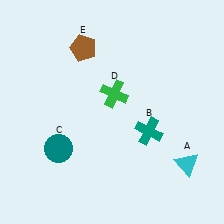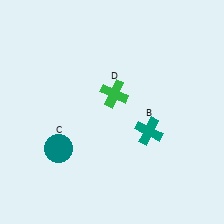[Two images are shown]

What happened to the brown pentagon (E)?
The brown pentagon (E) was removed in Image 2. It was in the top-left area of Image 1.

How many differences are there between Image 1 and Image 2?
There are 2 differences between the two images.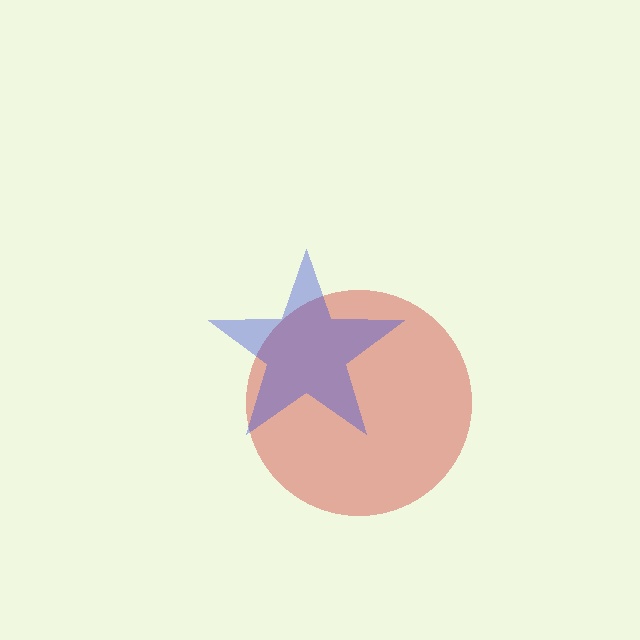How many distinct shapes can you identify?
There are 2 distinct shapes: a red circle, a blue star.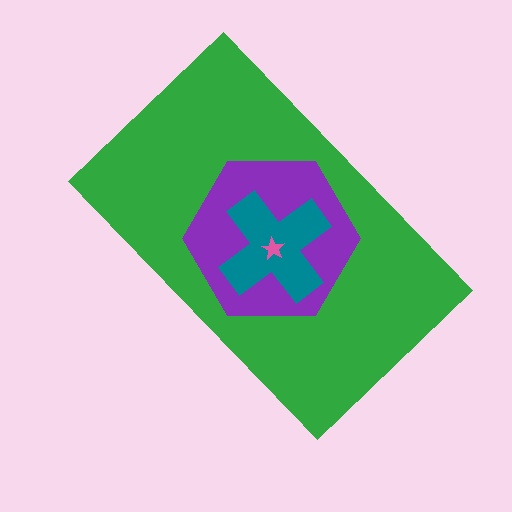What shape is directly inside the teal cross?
The pink star.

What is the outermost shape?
The green rectangle.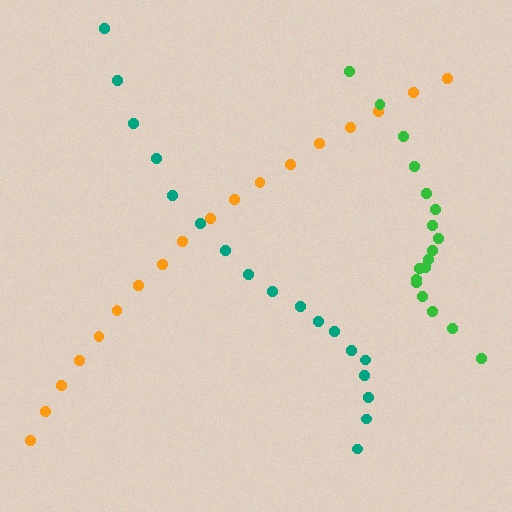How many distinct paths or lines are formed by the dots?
There are 3 distinct paths.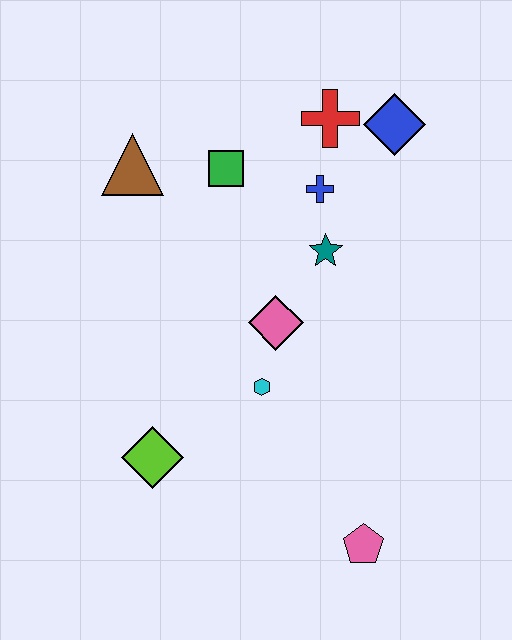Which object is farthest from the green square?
The pink pentagon is farthest from the green square.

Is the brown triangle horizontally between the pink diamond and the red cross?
No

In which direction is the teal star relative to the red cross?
The teal star is below the red cross.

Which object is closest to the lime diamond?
The cyan hexagon is closest to the lime diamond.